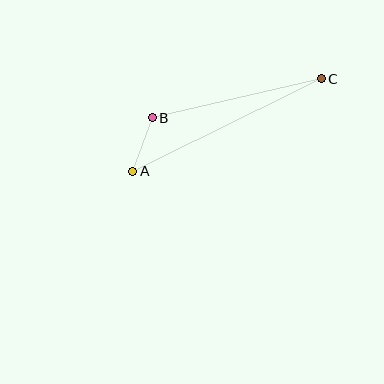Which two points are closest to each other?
Points A and B are closest to each other.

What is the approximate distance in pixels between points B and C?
The distance between B and C is approximately 173 pixels.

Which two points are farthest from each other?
Points A and C are farthest from each other.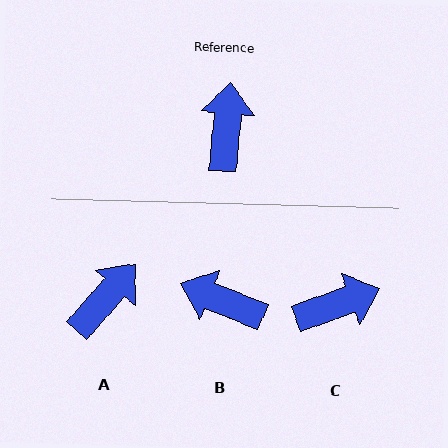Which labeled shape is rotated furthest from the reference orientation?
B, about 73 degrees away.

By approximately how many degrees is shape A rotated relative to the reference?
Approximately 37 degrees clockwise.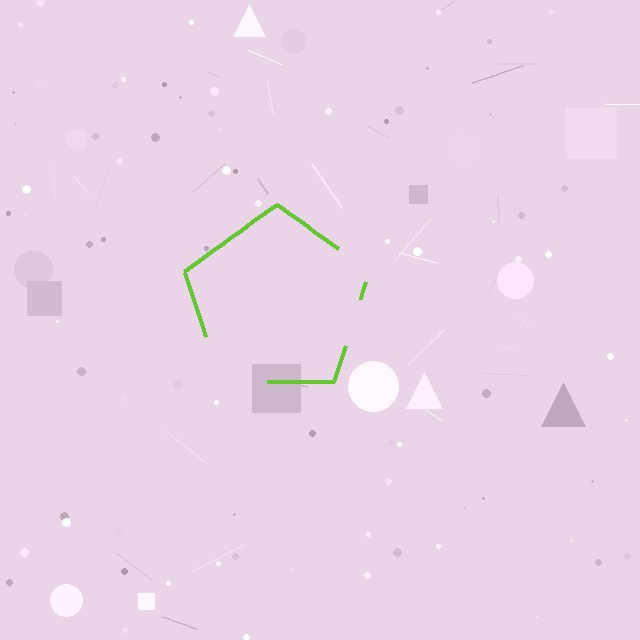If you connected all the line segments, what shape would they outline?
They would outline a pentagon.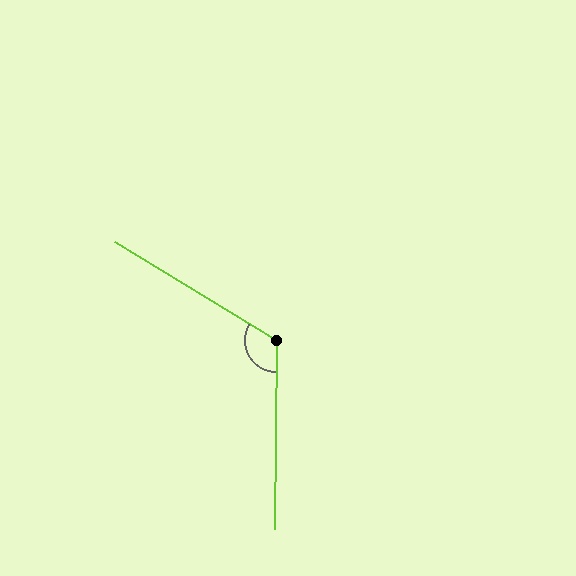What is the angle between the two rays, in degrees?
Approximately 120 degrees.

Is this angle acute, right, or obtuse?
It is obtuse.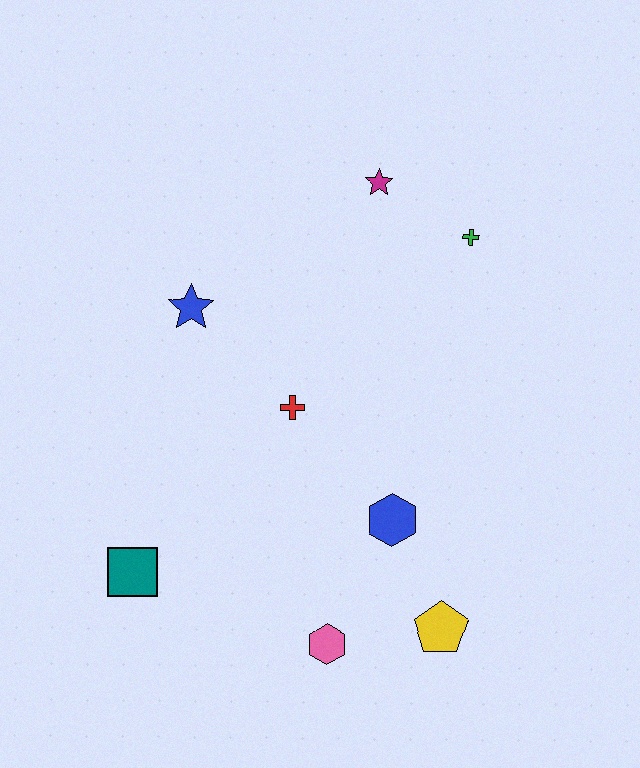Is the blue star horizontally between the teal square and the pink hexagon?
Yes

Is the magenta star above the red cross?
Yes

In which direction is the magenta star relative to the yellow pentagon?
The magenta star is above the yellow pentagon.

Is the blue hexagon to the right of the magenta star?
Yes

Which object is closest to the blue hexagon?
The yellow pentagon is closest to the blue hexagon.